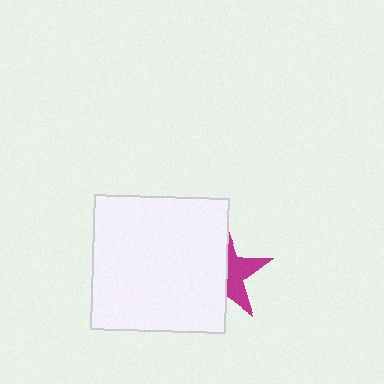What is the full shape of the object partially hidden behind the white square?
The partially hidden object is a magenta star.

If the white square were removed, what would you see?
You would see the complete magenta star.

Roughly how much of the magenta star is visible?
A small part of it is visible (roughly 43%).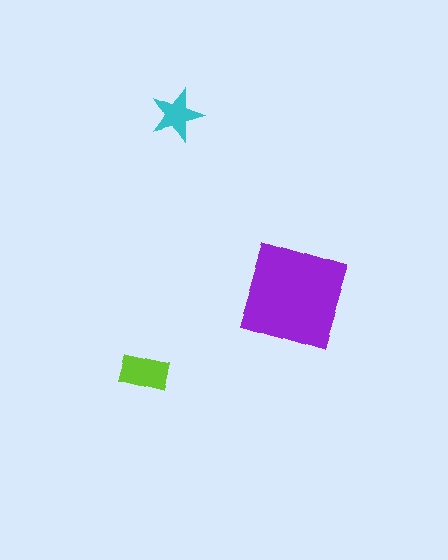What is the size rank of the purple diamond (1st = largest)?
1st.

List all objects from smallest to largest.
The cyan star, the lime rectangle, the purple diamond.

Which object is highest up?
The cyan star is topmost.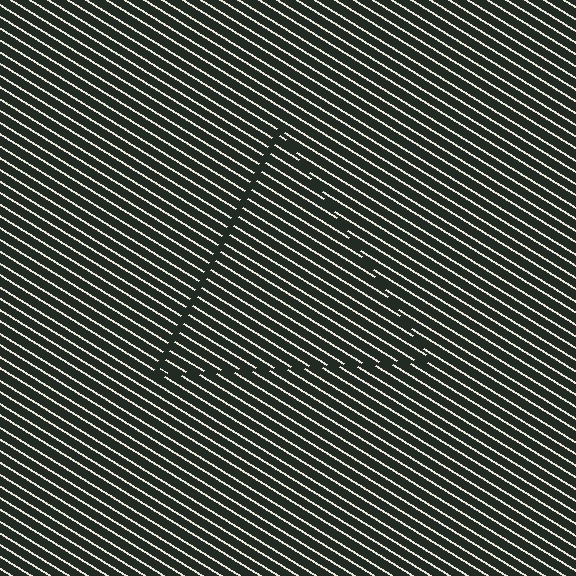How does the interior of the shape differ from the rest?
The interior of the shape contains the same grating, shifted by half a period — the contour is defined by the phase discontinuity where line-ends from the inner and outer gratings abut.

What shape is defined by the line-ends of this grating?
An illusory triangle. The interior of the shape contains the same grating, shifted by half a period — the contour is defined by the phase discontinuity where line-ends from the inner and outer gratings abut.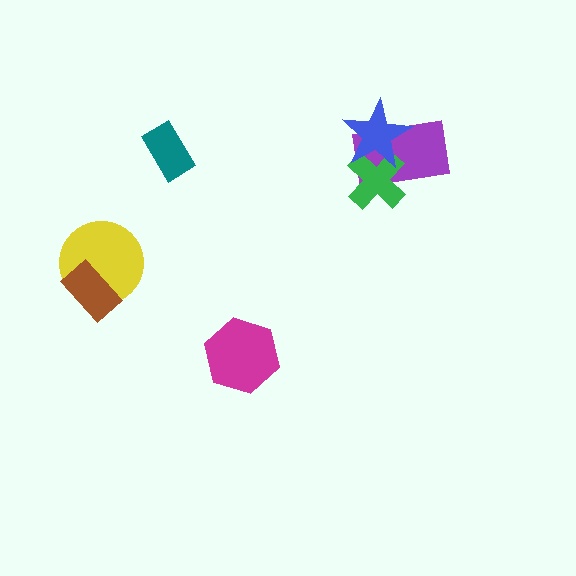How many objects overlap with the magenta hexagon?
0 objects overlap with the magenta hexagon.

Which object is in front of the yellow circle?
The brown rectangle is in front of the yellow circle.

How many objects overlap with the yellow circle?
1 object overlaps with the yellow circle.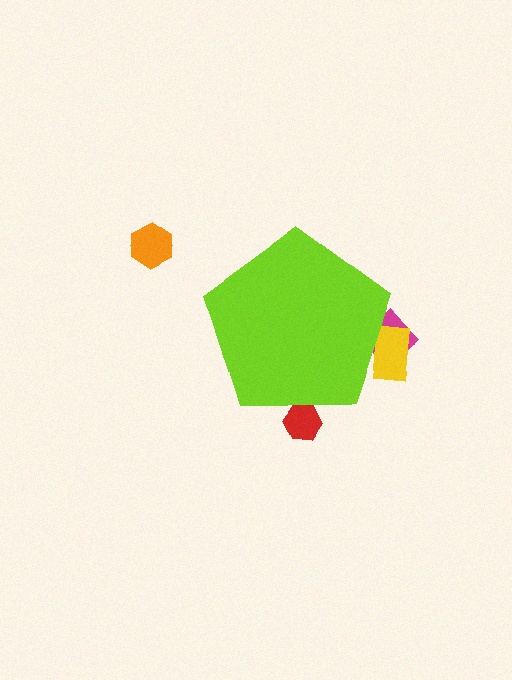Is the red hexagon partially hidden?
Yes, the red hexagon is partially hidden behind the lime pentagon.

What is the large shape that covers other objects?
A lime pentagon.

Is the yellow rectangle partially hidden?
Yes, the yellow rectangle is partially hidden behind the lime pentagon.